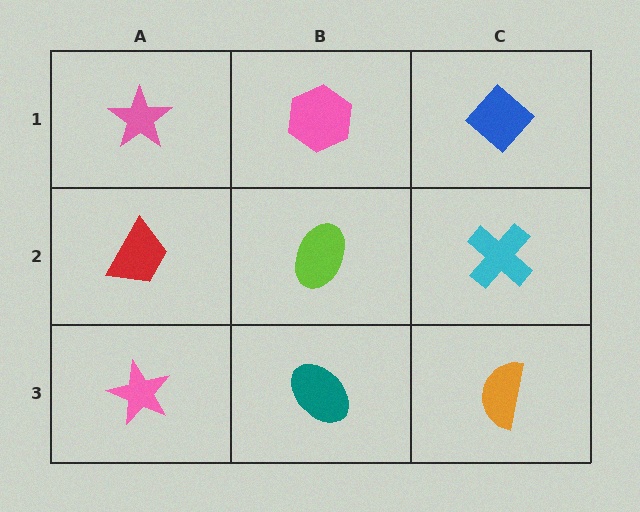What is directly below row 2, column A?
A pink star.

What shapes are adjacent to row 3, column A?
A red trapezoid (row 2, column A), a teal ellipse (row 3, column B).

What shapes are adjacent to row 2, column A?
A pink star (row 1, column A), a pink star (row 3, column A), a lime ellipse (row 2, column B).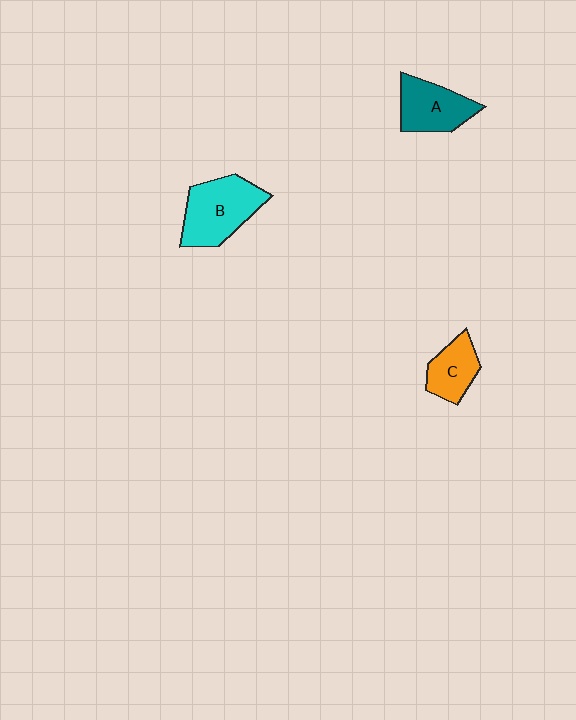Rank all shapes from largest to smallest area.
From largest to smallest: B (cyan), A (teal), C (orange).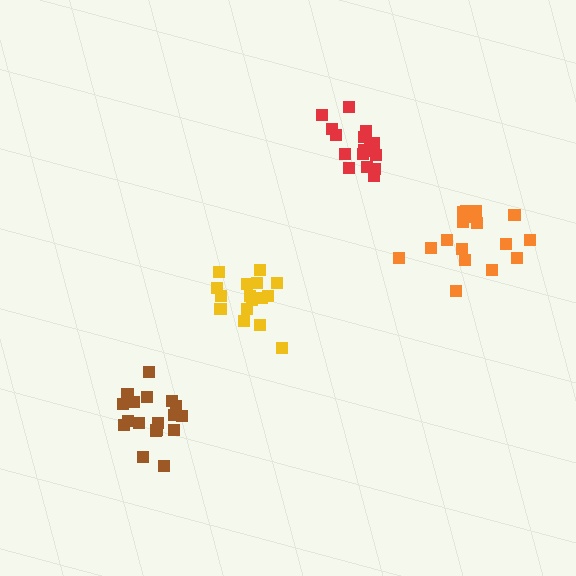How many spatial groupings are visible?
There are 4 spatial groupings.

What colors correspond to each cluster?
The clusters are colored: yellow, orange, red, brown.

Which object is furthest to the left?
The brown cluster is leftmost.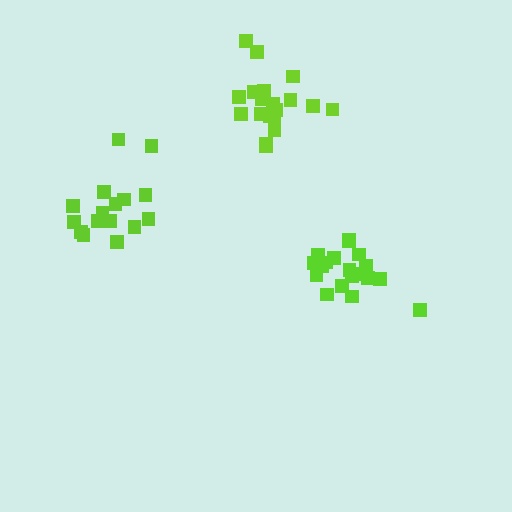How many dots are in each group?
Group 1: 17 dots, Group 2: 19 dots, Group 3: 20 dots (56 total).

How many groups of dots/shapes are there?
There are 3 groups.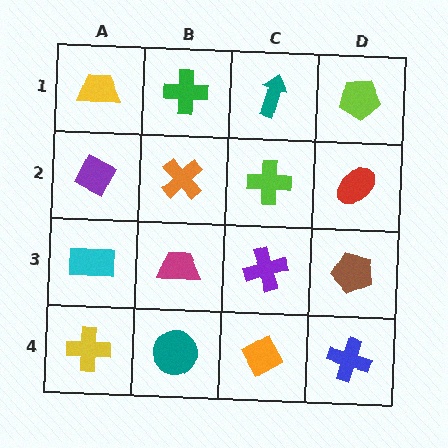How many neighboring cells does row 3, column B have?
4.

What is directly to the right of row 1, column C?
A lime pentagon.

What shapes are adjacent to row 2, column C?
A teal arrow (row 1, column C), a purple cross (row 3, column C), an orange cross (row 2, column B), a red ellipse (row 2, column D).